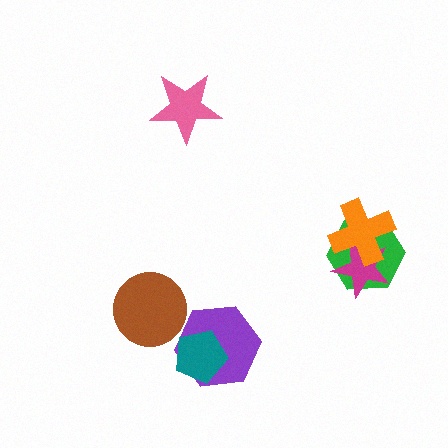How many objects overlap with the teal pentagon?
1 object overlaps with the teal pentagon.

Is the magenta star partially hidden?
Yes, it is partially covered by another shape.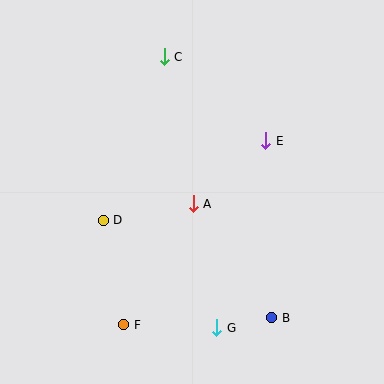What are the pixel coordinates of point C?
Point C is at (164, 57).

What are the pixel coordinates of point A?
Point A is at (193, 204).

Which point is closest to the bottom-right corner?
Point B is closest to the bottom-right corner.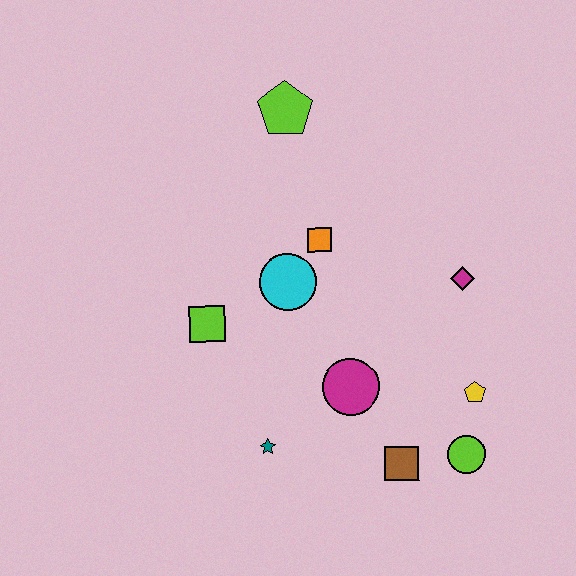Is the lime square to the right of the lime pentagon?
No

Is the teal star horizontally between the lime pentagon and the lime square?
Yes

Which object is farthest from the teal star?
The lime pentagon is farthest from the teal star.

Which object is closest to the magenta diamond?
The yellow pentagon is closest to the magenta diamond.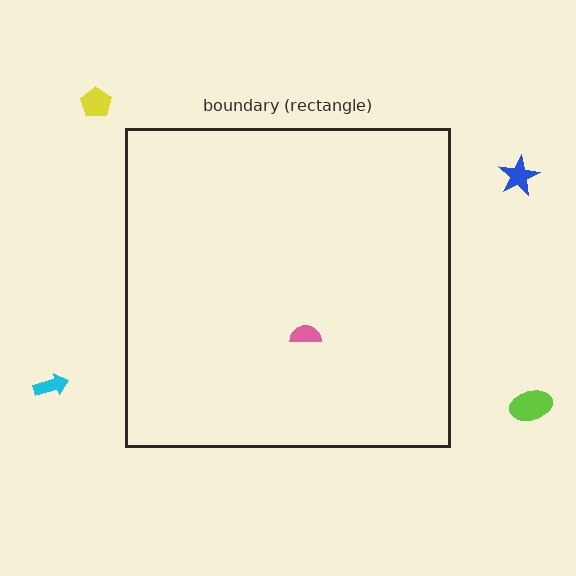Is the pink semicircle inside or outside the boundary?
Inside.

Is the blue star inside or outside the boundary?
Outside.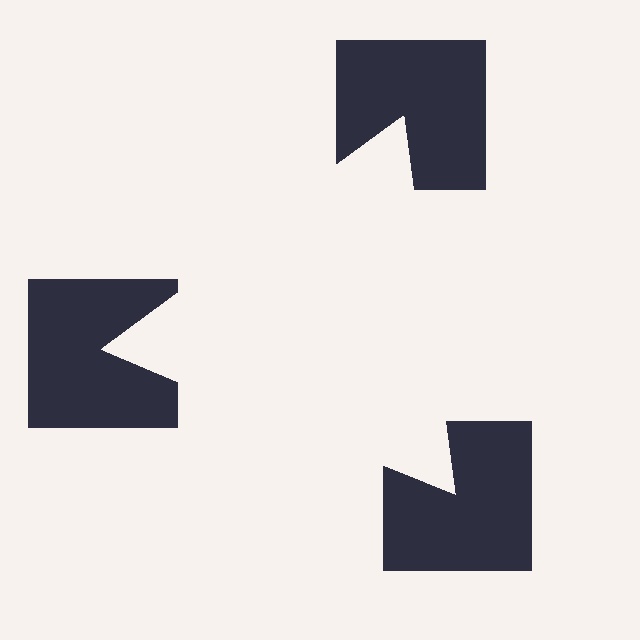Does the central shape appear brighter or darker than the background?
It typically appears slightly brighter than the background, even though no actual brightness change is drawn.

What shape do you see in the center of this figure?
An illusory triangle — its edges are inferred from the aligned wedge cuts in the notched squares, not physically drawn.